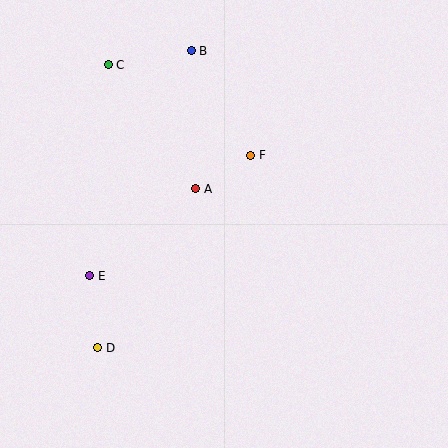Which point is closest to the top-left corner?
Point C is closest to the top-left corner.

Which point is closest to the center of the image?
Point A at (196, 189) is closest to the center.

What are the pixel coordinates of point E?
Point E is at (90, 276).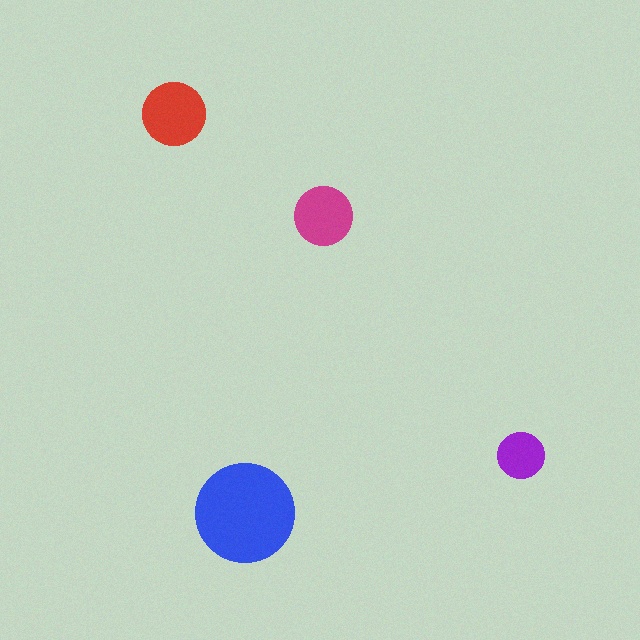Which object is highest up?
The red circle is topmost.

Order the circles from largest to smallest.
the blue one, the red one, the magenta one, the purple one.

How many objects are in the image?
There are 4 objects in the image.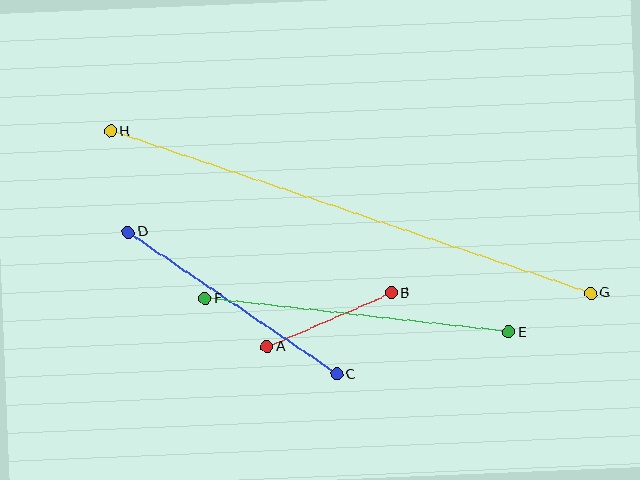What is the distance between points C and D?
The distance is approximately 252 pixels.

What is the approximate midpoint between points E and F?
The midpoint is at approximately (357, 315) pixels.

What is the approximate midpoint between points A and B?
The midpoint is at approximately (329, 320) pixels.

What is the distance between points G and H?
The distance is approximately 506 pixels.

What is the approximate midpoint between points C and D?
The midpoint is at approximately (233, 303) pixels.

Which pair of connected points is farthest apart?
Points G and H are farthest apart.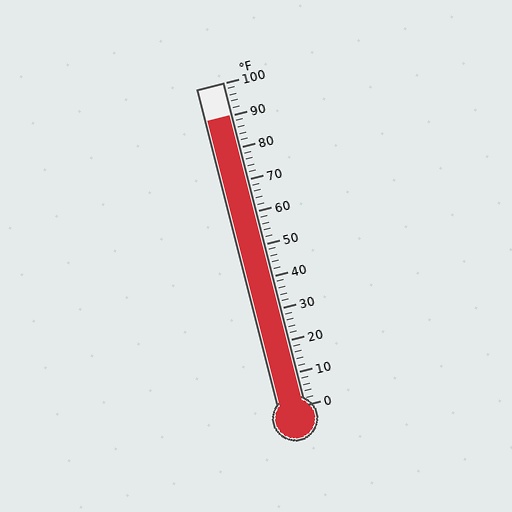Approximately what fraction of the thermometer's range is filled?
The thermometer is filled to approximately 90% of its range.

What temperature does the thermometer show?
The thermometer shows approximately 90°F.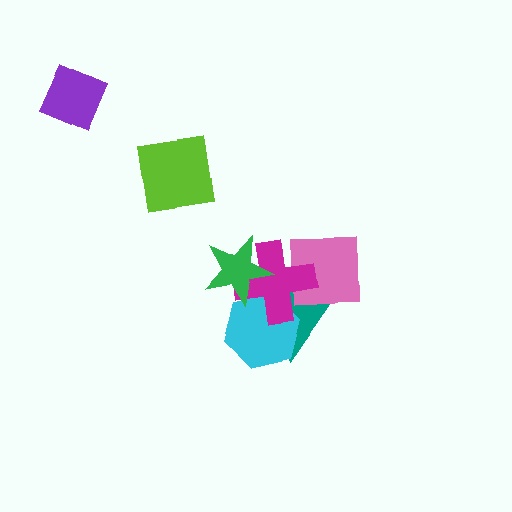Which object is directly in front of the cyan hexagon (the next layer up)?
The magenta cross is directly in front of the cyan hexagon.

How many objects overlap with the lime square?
0 objects overlap with the lime square.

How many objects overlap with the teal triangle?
4 objects overlap with the teal triangle.